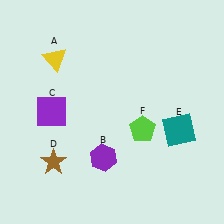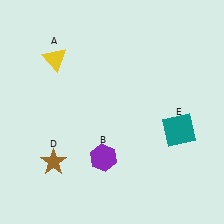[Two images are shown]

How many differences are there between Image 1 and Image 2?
There are 2 differences between the two images.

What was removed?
The lime pentagon (F), the purple square (C) were removed in Image 2.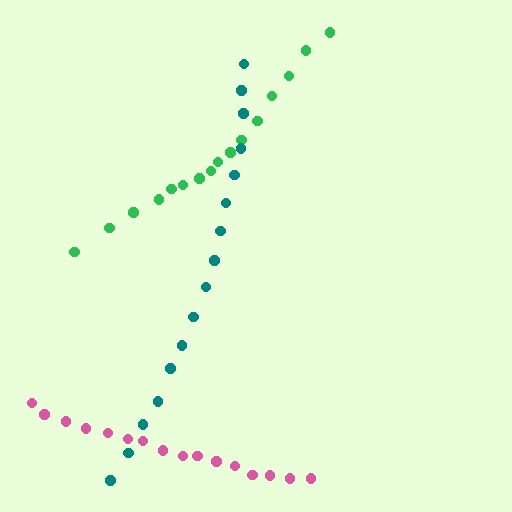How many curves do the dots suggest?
There are 3 distinct paths.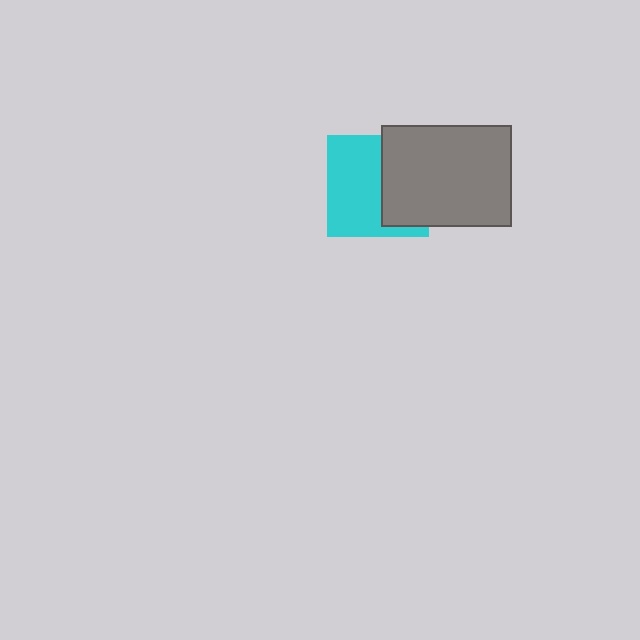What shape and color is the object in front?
The object in front is a gray rectangle.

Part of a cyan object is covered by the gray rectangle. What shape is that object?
It is a square.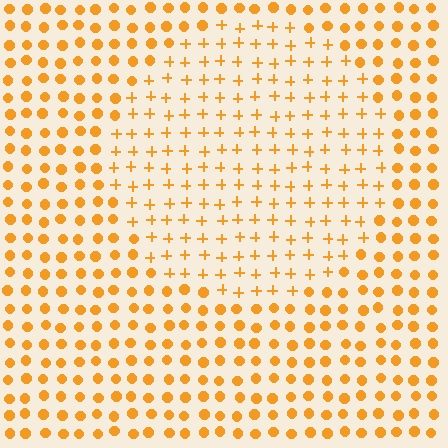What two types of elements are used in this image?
The image uses plus signs inside the circle region and circles outside it.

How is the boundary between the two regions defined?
The boundary is defined by a change in element shape: plus signs inside vs. circles outside. All elements share the same color and spacing.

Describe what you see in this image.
The image is filled with small orange elements arranged in a uniform grid. A circle-shaped region contains plus signs, while the surrounding area contains circles. The boundary is defined purely by the change in element shape.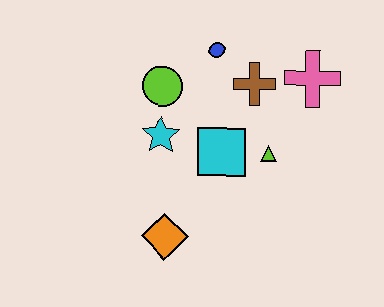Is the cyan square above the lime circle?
No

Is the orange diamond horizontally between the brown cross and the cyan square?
No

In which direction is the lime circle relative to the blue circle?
The lime circle is to the left of the blue circle.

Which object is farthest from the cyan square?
The pink cross is farthest from the cyan square.